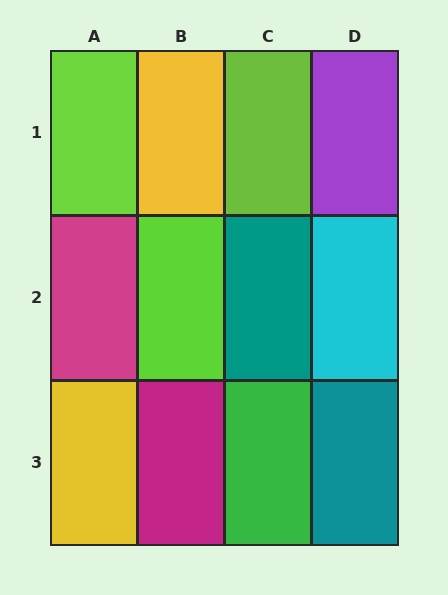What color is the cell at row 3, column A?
Yellow.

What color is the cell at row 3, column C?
Green.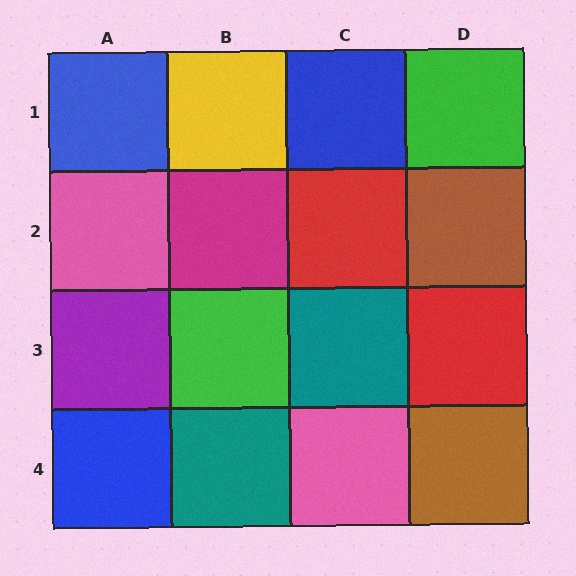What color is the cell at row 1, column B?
Yellow.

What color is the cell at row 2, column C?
Red.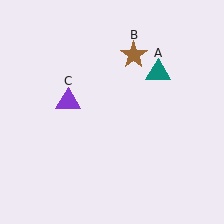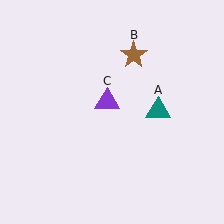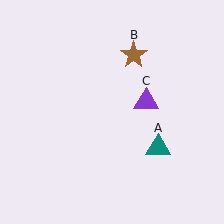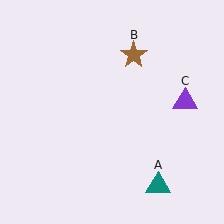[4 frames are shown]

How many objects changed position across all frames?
2 objects changed position: teal triangle (object A), purple triangle (object C).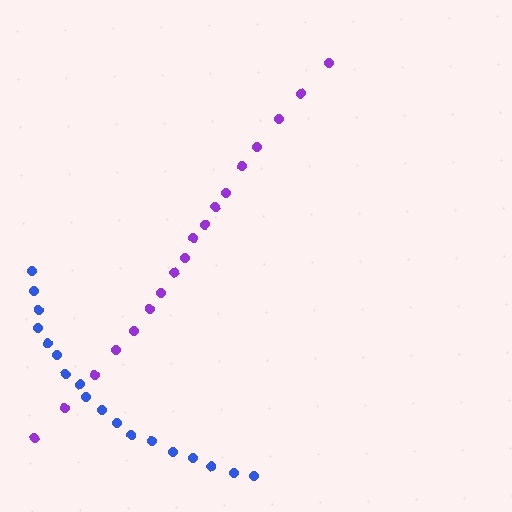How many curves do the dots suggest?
There are 2 distinct paths.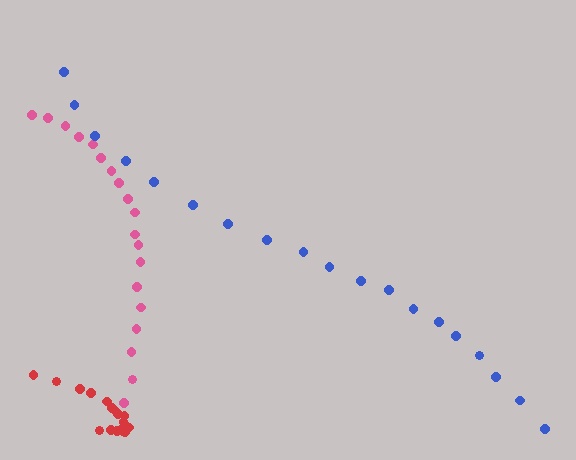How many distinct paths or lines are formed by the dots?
There are 3 distinct paths.